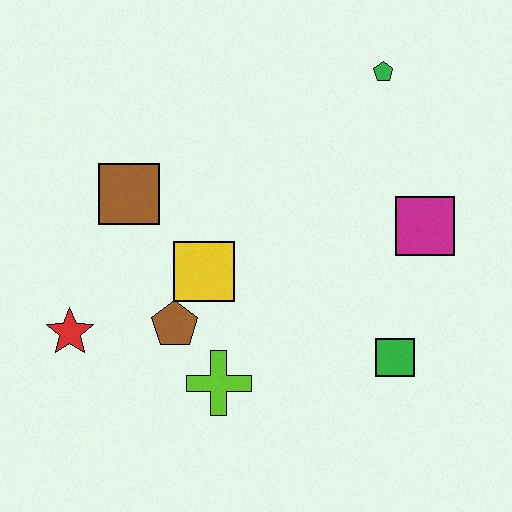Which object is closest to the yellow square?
The brown pentagon is closest to the yellow square.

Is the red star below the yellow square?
Yes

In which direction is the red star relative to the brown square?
The red star is below the brown square.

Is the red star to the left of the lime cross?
Yes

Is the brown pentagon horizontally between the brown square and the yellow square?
Yes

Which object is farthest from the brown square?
The green square is farthest from the brown square.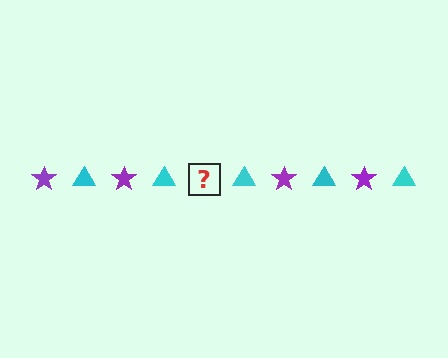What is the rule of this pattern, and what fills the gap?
The rule is that the pattern alternates between purple star and cyan triangle. The gap should be filled with a purple star.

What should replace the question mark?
The question mark should be replaced with a purple star.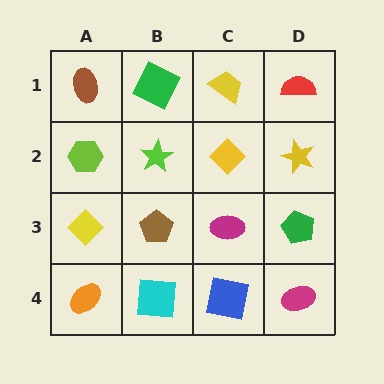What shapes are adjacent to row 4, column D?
A green pentagon (row 3, column D), a blue square (row 4, column C).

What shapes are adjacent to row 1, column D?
A yellow star (row 2, column D), a yellow trapezoid (row 1, column C).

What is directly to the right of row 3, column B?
A magenta ellipse.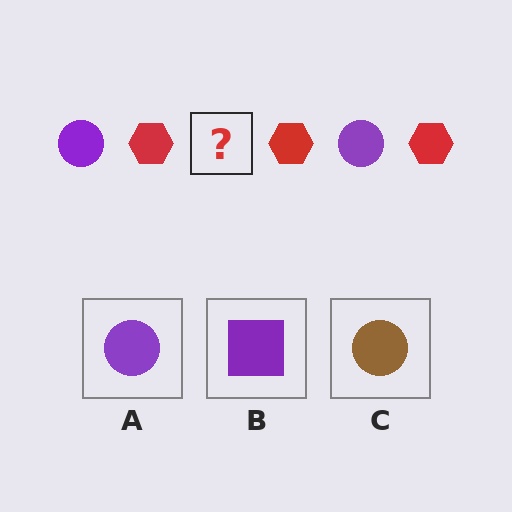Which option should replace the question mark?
Option A.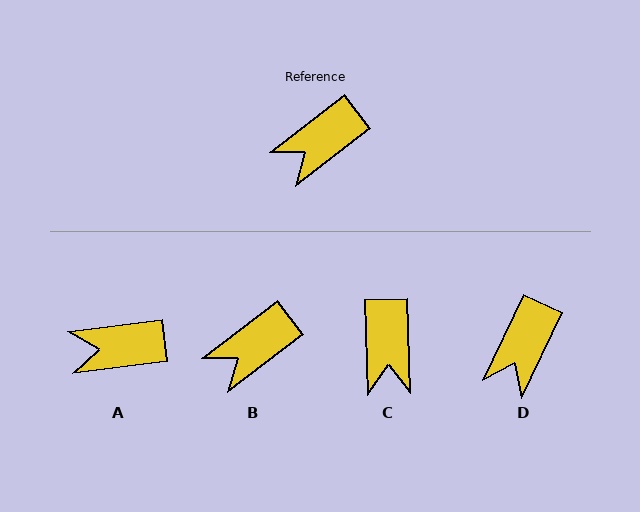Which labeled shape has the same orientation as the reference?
B.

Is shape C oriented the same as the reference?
No, it is off by about 54 degrees.